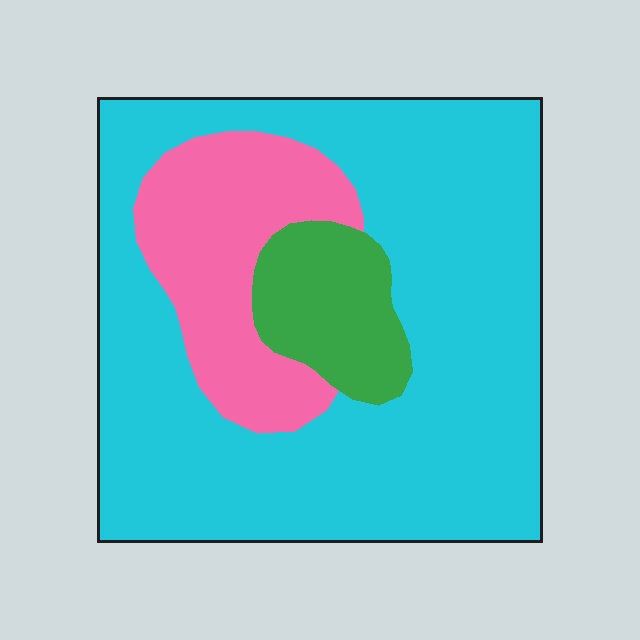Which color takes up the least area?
Green, at roughly 10%.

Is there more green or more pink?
Pink.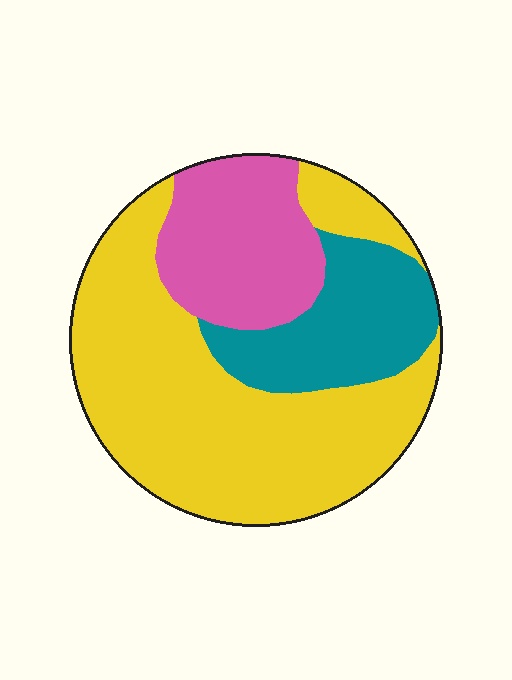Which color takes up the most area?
Yellow, at roughly 60%.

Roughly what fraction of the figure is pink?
Pink covers about 20% of the figure.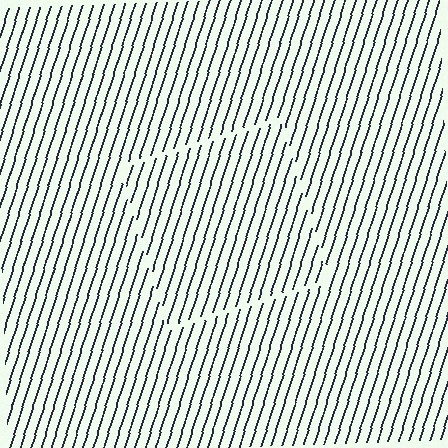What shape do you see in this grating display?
An illusory square. The interior of the shape contains the same grating, shifted by half a period — the contour is defined by the phase discontinuity where line-ends from the inner and outer gratings abut.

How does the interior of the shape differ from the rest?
The interior of the shape contains the same grating, shifted by half a period — the contour is defined by the phase discontinuity where line-ends from the inner and outer gratings abut.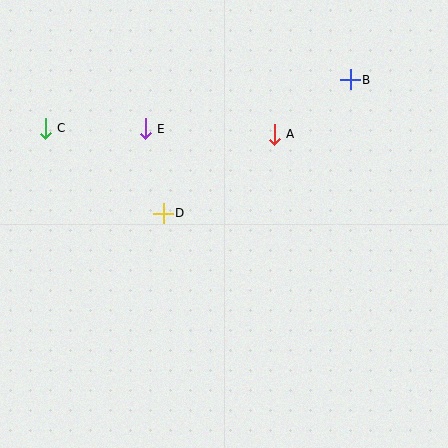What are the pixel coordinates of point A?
Point A is at (274, 134).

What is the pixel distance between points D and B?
The distance between D and B is 229 pixels.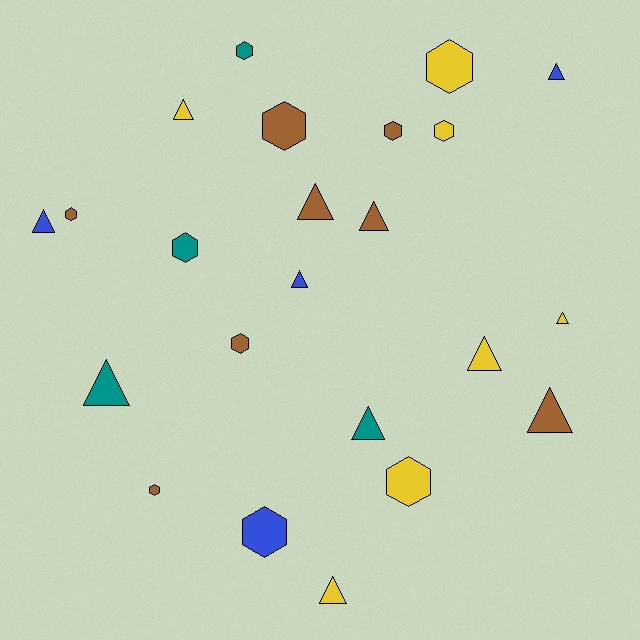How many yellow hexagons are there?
There are 3 yellow hexagons.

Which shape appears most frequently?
Triangle, with 12 objects.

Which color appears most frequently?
Brown, with 8 objects.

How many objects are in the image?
There are 23 objects.